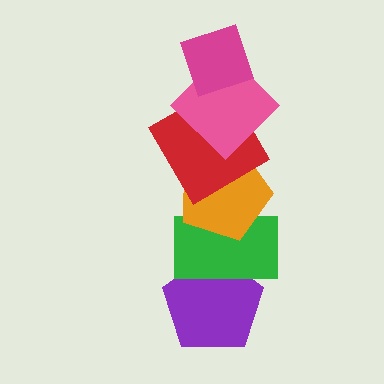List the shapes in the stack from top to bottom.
From top to bottom: the magenta diamond, the pink diamond, the red diamond, the orange pentagon, the green rectangle, the purple pentagon.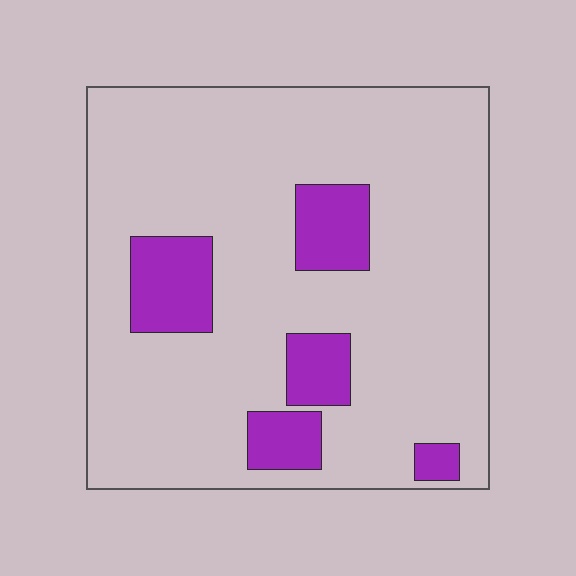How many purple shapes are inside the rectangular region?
5.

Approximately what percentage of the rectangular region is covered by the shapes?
Approximately 15%.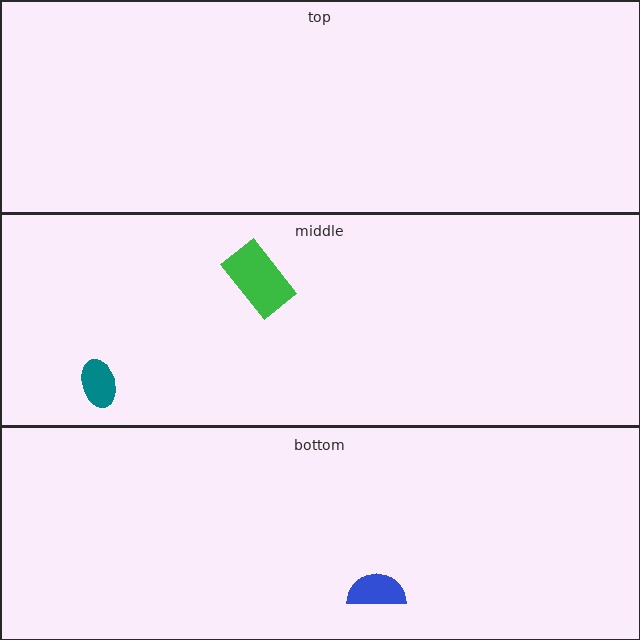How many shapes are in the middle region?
2.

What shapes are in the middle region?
The teal ellipse, the green rectangle.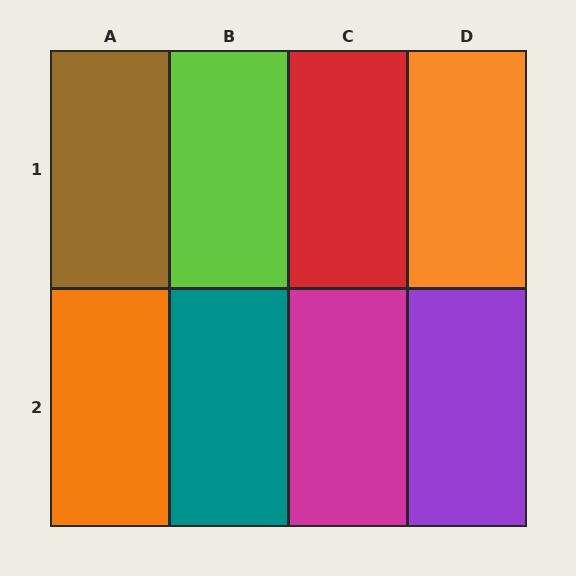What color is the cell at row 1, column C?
Red.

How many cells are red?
1 cell is red.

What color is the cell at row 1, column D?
Orange.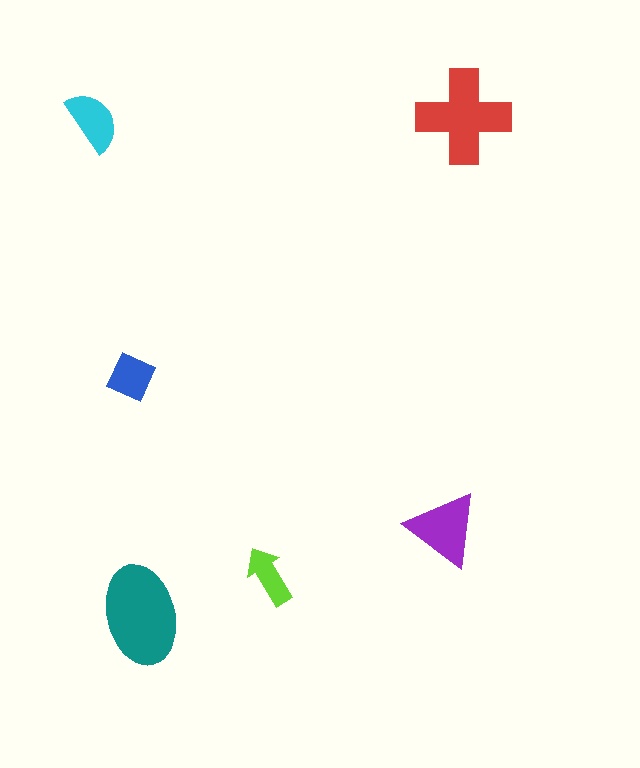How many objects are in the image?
There are 6 objects in the image.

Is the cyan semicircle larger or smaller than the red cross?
Smaller.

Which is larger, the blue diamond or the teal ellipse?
The teal ellipse.